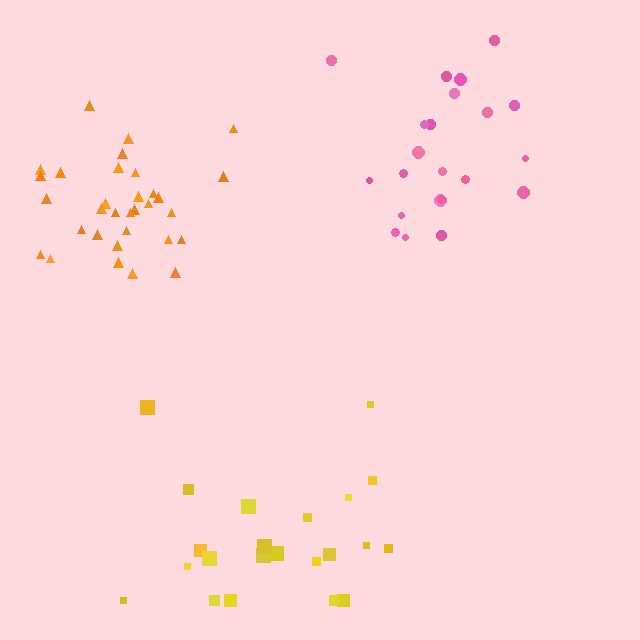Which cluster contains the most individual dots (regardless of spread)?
Orange (32).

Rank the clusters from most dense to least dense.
orange, pink, yellow.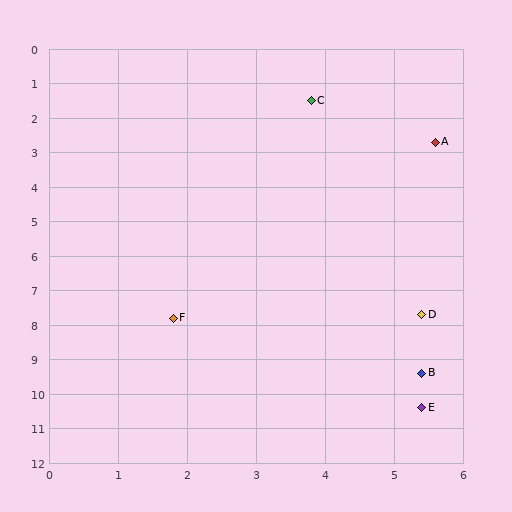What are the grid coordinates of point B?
Point B is at approximately (5.4, 9.4).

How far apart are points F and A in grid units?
Points F and A are about 6.4 grid units apart.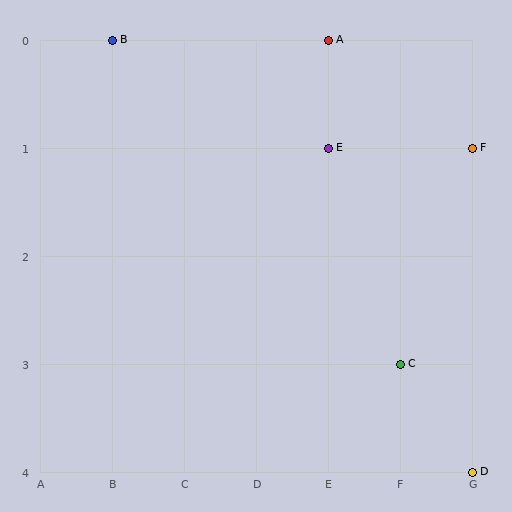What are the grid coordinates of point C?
Point C is at grid coordinates (F, 3).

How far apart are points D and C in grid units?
Points D and C are 1 column and 1 row apart (about 1.4 grid units diagonally).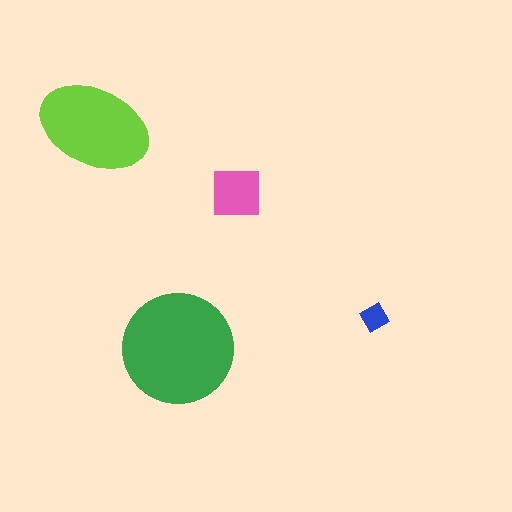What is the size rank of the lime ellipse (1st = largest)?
2nd.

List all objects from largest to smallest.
The green circle, the lime ellipse, the pink square, the blue diamond.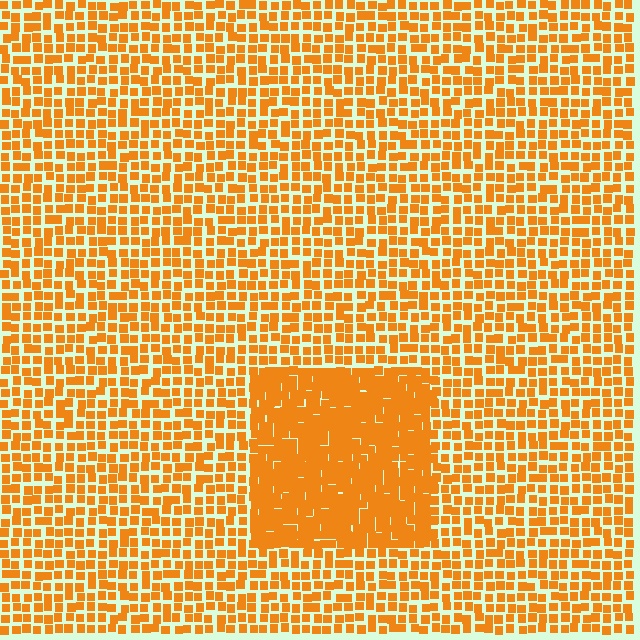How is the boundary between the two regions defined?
The boundary is defined by a change in element density (approximately 1.9x ratio). All elements are the same color, size, and shape.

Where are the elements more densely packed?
The elements are more densely packed inside the rectangle boundary.